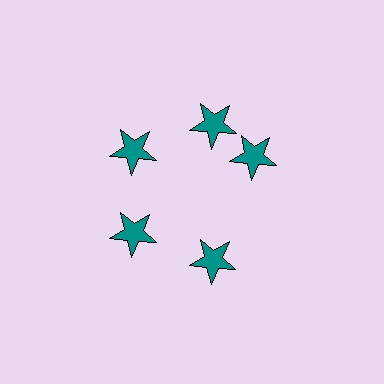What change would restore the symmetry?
The symmetry would be restored by rotating it back into even spacing with its neighbors so that all 5 stars sit at equal angles and equal distance from the center.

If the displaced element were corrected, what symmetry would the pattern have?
It would have 5-fold rotational symmetry — the pattern would map onto itself every 72 degrees.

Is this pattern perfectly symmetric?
No. The 5 teal stars are arranged in a ring, but one element near the 3 o'clock position is rotated out of alignment along the ring, breaking the 5-fold rotational symmetry.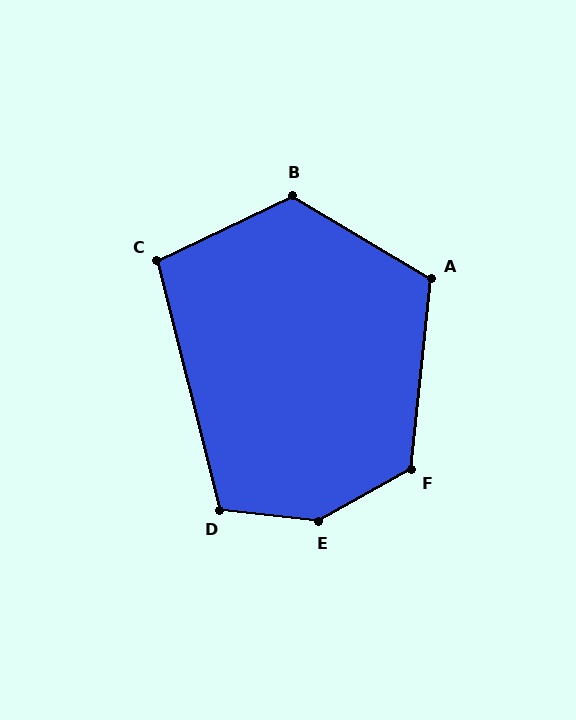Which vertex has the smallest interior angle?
C, at approximately 101 degrees.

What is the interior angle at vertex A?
Approximately 115 degrees (obtuse).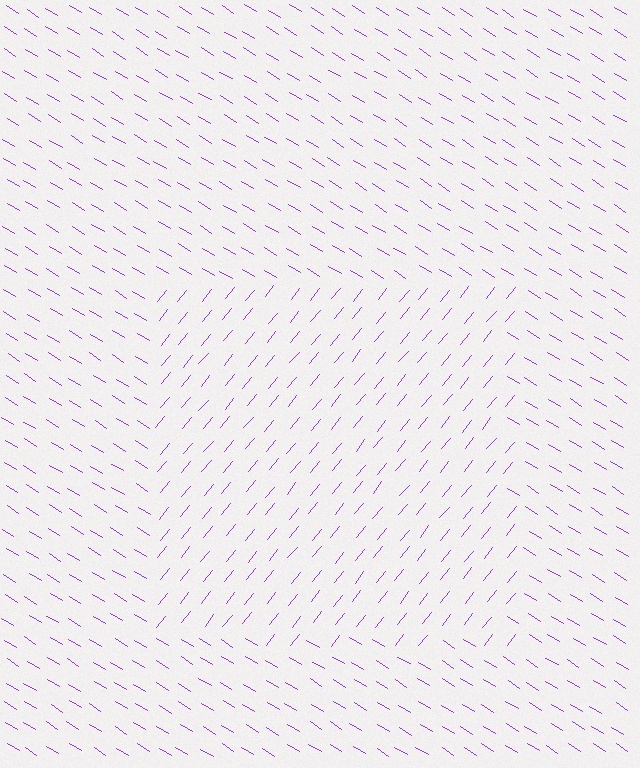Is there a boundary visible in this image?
Yes, there is a texture boundary formed by a change in line orientation.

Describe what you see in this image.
The image is filled with small purple line segments. A rectangle region in the image has lines oriented differently from the surrounding lines, creating a visible texture boundary.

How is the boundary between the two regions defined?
The boundary is defined purely by a change in line orientation (approximately 82 degrees difference). All lines are the same color and thickness.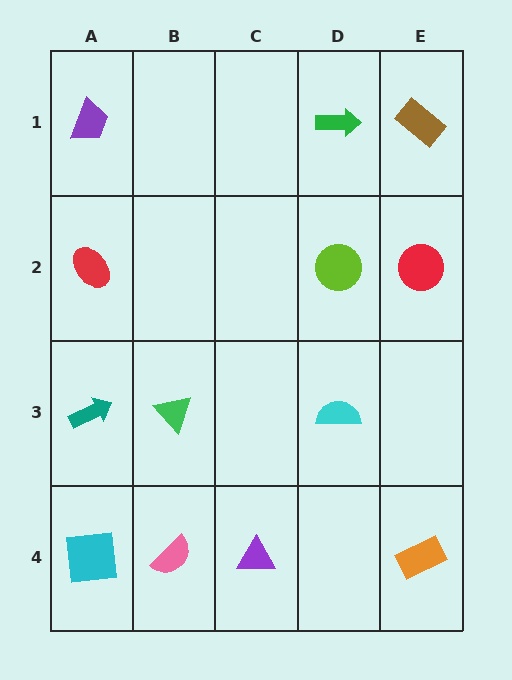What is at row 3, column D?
A cyan semicircle.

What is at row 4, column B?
A pink semicircle.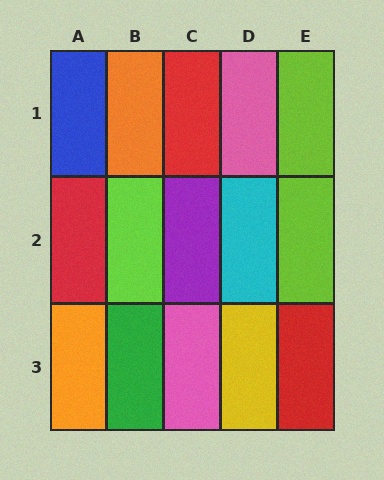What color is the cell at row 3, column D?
Yellow.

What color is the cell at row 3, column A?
Orange.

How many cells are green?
1 cell is green.